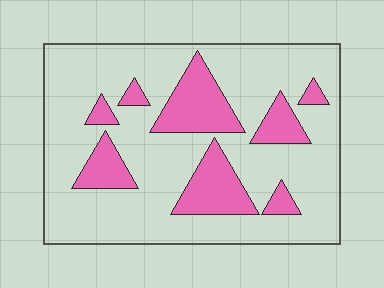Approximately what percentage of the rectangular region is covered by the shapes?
Approximately 25%.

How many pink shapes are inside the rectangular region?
8.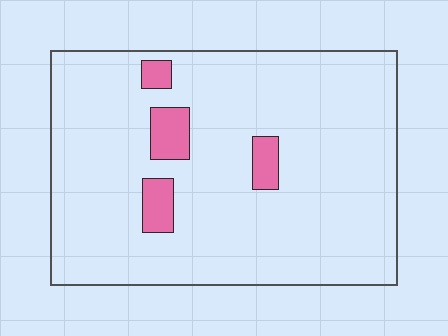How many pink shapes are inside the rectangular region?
4.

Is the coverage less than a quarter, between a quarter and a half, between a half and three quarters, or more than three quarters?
Less than a quarter.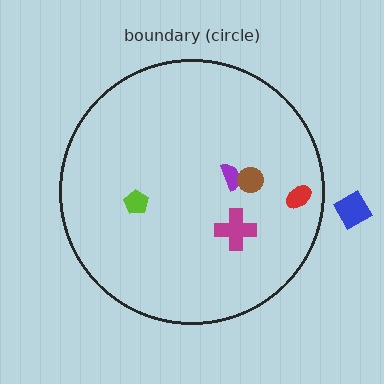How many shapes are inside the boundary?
5 inside, 1 outside.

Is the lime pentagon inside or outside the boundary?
Inside.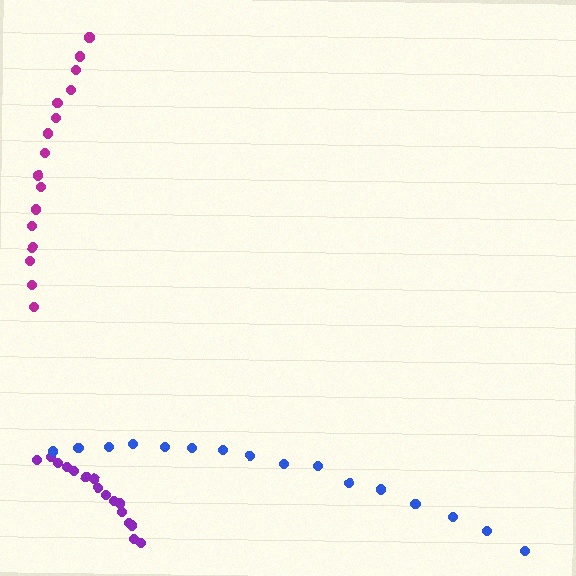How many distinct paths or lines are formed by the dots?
There are 3 distinct paths.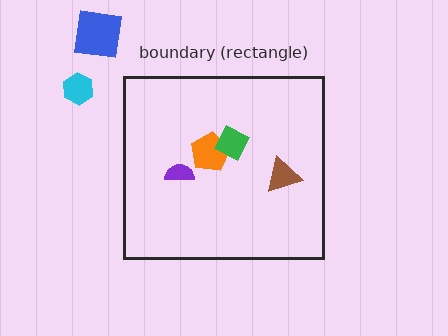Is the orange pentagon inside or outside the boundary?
Inside.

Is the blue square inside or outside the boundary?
Outside.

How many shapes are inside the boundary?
4 inside, 2 outside.